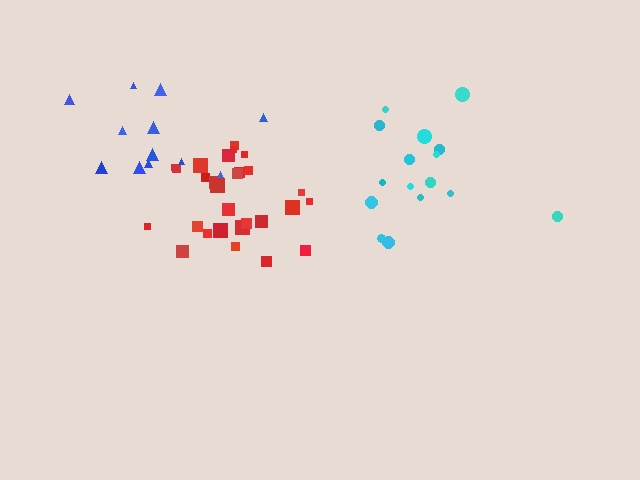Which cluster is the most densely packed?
Red.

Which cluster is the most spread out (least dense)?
Cyan.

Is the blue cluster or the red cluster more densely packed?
Red.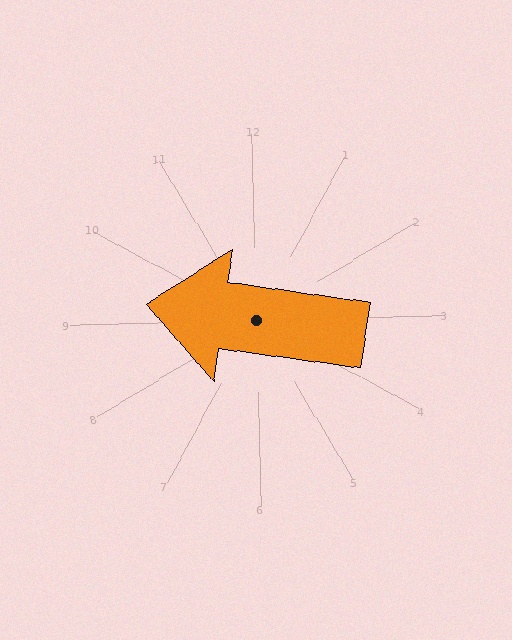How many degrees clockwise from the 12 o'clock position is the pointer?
Approximately 279 degrees.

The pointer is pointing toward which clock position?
Roughly 9 o'clock.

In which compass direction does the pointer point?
West.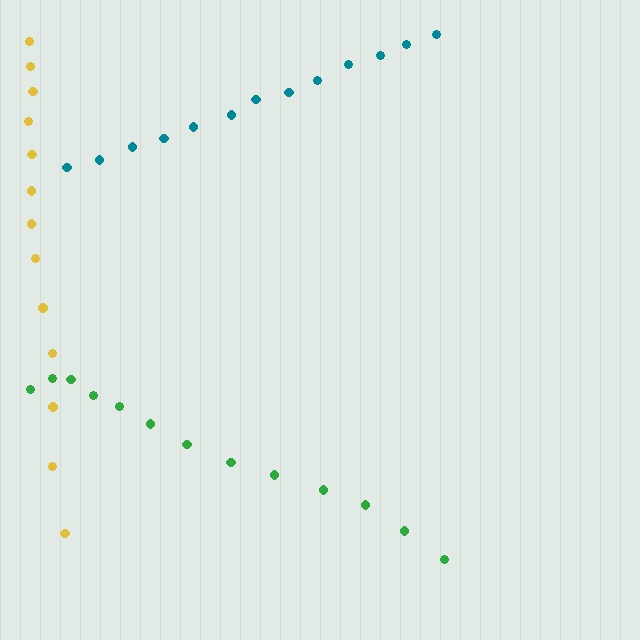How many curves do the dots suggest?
There are 3 distinct paths.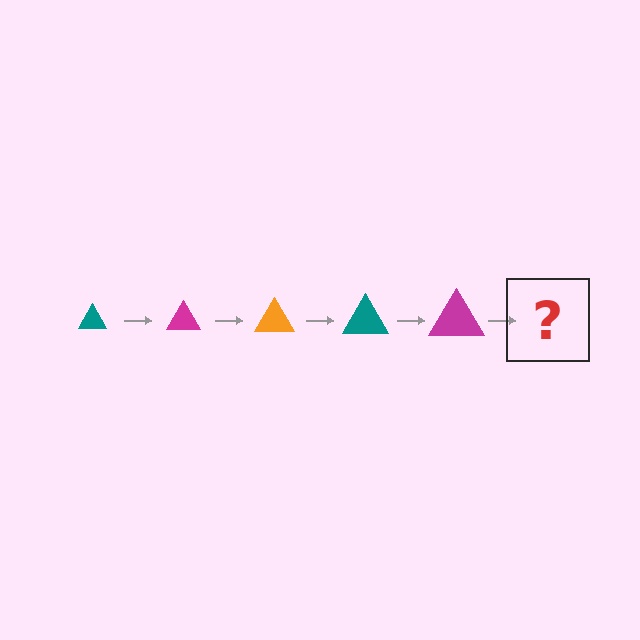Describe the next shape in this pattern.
It should be an orange triangle, larger than the previous one.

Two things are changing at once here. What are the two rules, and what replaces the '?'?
The two rules are that the triangle grows larger each step and the color cycles through teal, magenta, and orange. The '?' should be an orange triangle, larger than the previous one.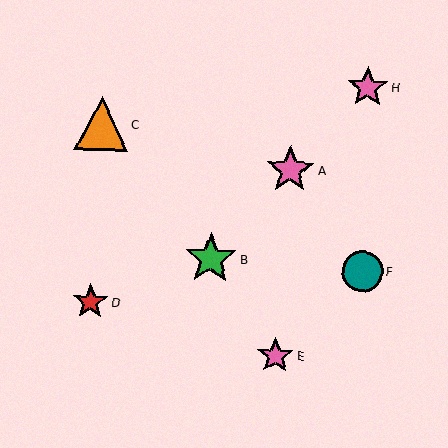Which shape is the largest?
The orange triangle (labeled C) is the largest.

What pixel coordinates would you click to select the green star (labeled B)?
Click at (211, 259) to select the green star B.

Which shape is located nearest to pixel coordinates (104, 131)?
The orange triangle (labeled C) at (102, 124) is nearest to that location.